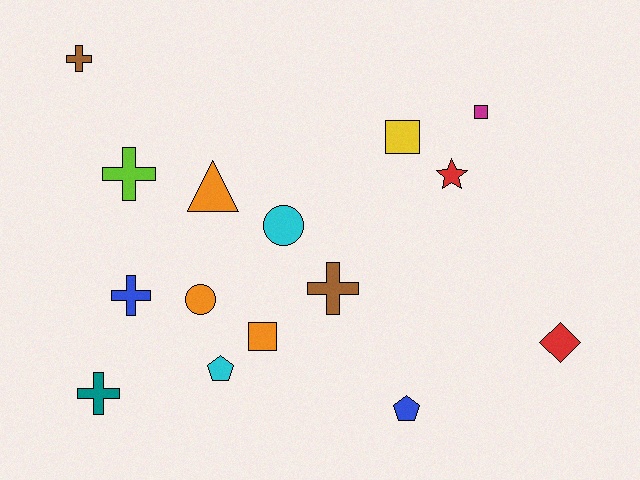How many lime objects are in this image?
There is 1 lime object.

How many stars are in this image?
There is 1 star.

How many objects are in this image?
There are 15 objects.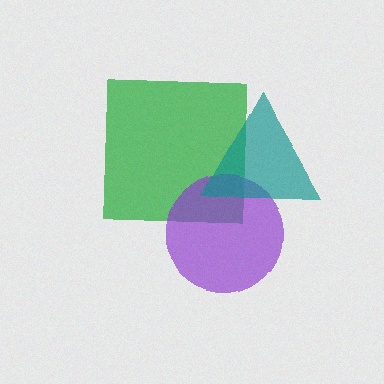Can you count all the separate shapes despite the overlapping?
Yes, there are 3 separate shapes.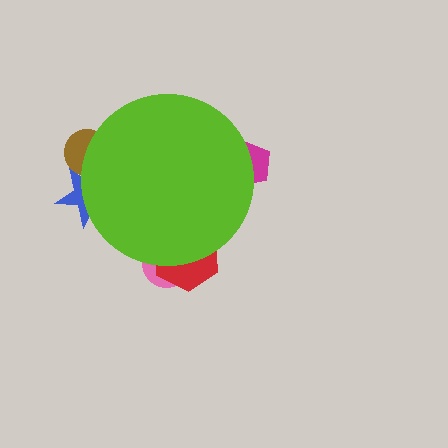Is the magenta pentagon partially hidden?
Yes, the magenta pentagon is partially hidden behind the lime circle.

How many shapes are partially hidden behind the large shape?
5 shapes are partially hidden.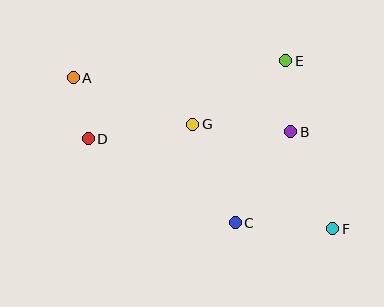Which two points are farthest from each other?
Points A and F are farthest from each other.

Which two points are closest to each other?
Points A and D are closest to each other.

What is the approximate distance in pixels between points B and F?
The distance between B and F is approximately 106 pixels.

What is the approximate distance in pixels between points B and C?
The distance between B and C is approximately 106 pixels.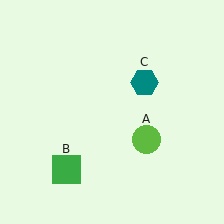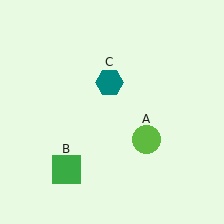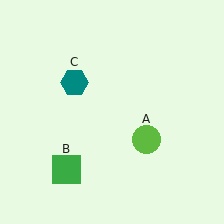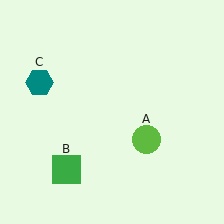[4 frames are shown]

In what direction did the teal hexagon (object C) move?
The teal hexagon (object C) moved left.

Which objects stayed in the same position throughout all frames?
Lime circle (object A) and green square (object B) remained stationary.